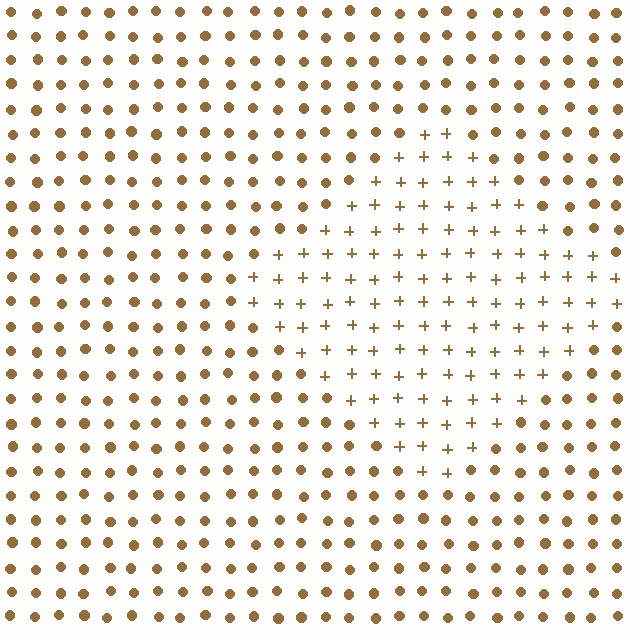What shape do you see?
I see a diamond.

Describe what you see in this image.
The image is filled with small brown elements arranged in a uniform grid. A diamond-shaped region contains plus signs, while the surrounding area contains circles. The boundary is defined purely by the change in element shape.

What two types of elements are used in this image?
The image uses plus signs inside the diamond region and circles outside it.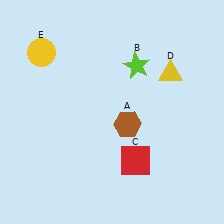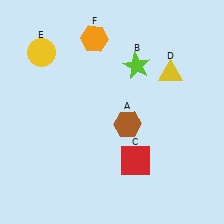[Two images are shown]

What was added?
An orange hexagon (F) was added in Image 2.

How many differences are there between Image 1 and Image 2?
There is 1 difference between the two images.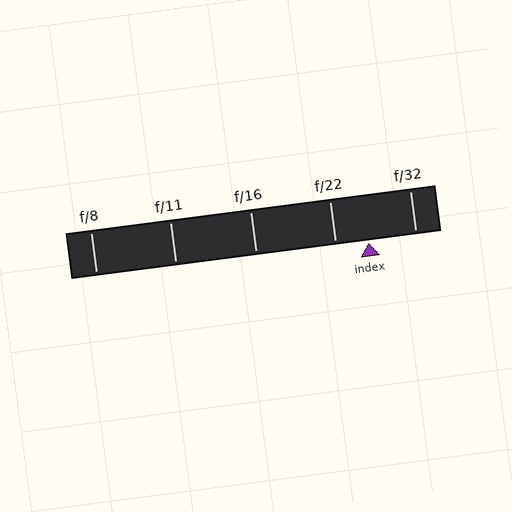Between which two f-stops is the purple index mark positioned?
The index mark is between f/22 and f/32.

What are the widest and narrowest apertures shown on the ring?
The widest aperture shown is f/8 and the narrowest is f/32.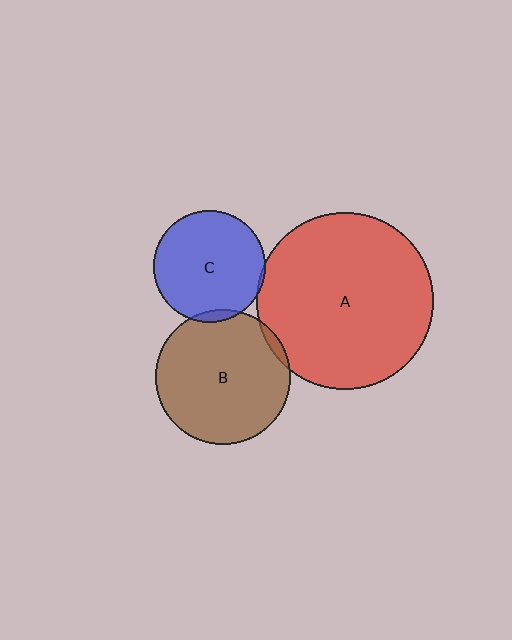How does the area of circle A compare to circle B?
Approximately 1.7 times.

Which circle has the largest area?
Circle A (red).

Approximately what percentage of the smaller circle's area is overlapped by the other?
Approximately 5%.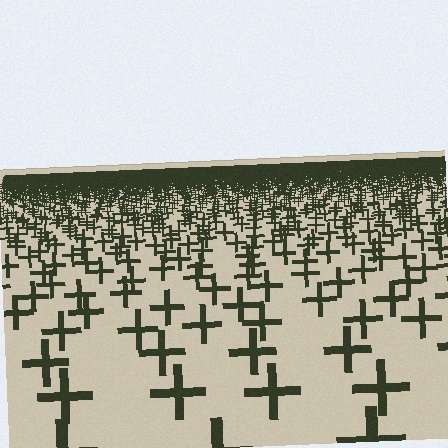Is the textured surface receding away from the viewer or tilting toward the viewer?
The surface is receding away from the viewer. Texture elements get smaller and denser toward the top.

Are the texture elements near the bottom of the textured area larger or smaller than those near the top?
Larger. Near the bottom, elements are closer to the viewer and appear at a bigger on-screen size.